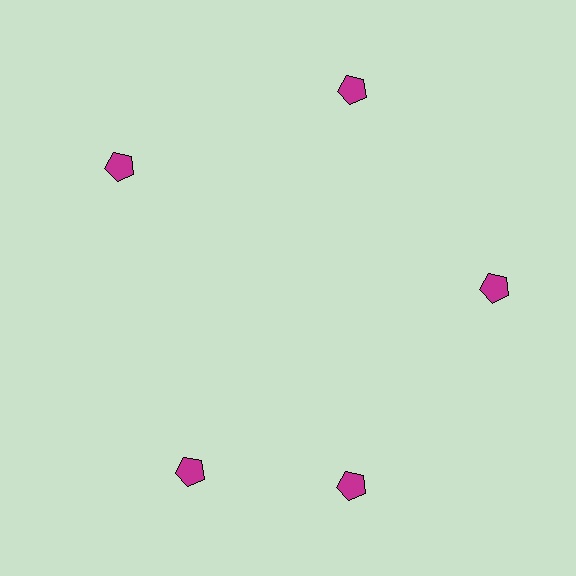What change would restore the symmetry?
The symmetry would be restored by rotating it back into even spacing with its neighbors so that all 5 pentagons sit at equal angles and equal distance from the center.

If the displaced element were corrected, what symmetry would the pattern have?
It would have 5-fold rotational symmetry — the pattern would map onto itself every 72 degrees.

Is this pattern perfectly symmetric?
No. The 5 magenta pentagons are arranged in a ring, but one element near the 8 o'clock position is rotated out of alignment along the ring, breaking the 5-fold rotational symmetry.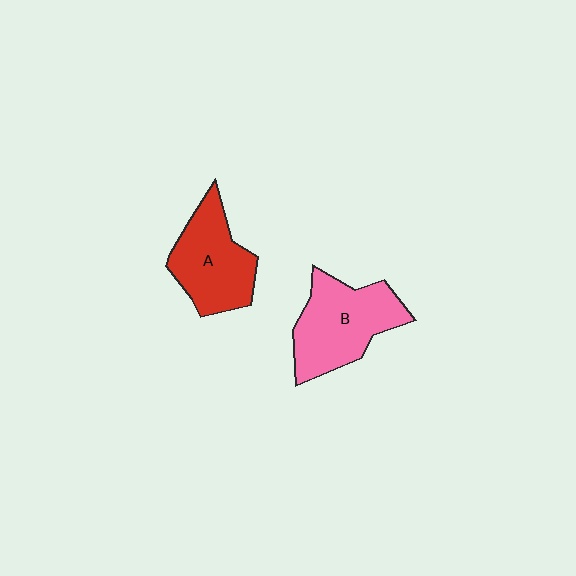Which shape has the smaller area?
Shape A (red).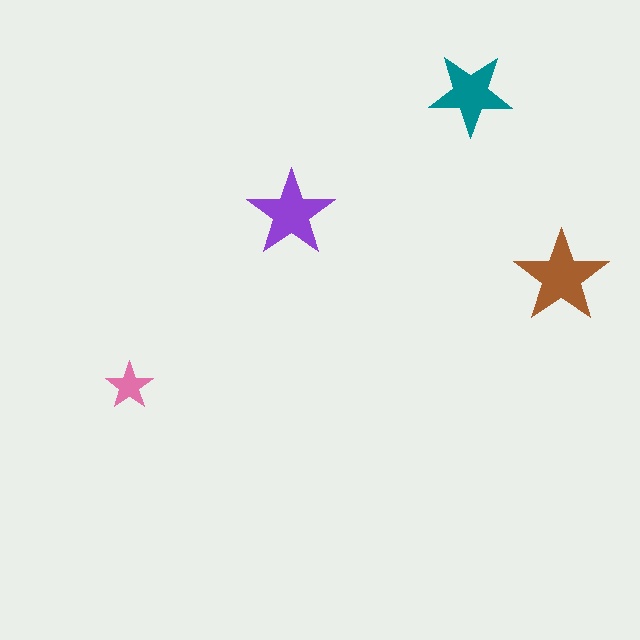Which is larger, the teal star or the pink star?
The teal one.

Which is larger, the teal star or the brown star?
The brown one.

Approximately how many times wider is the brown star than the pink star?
About 2 times wider.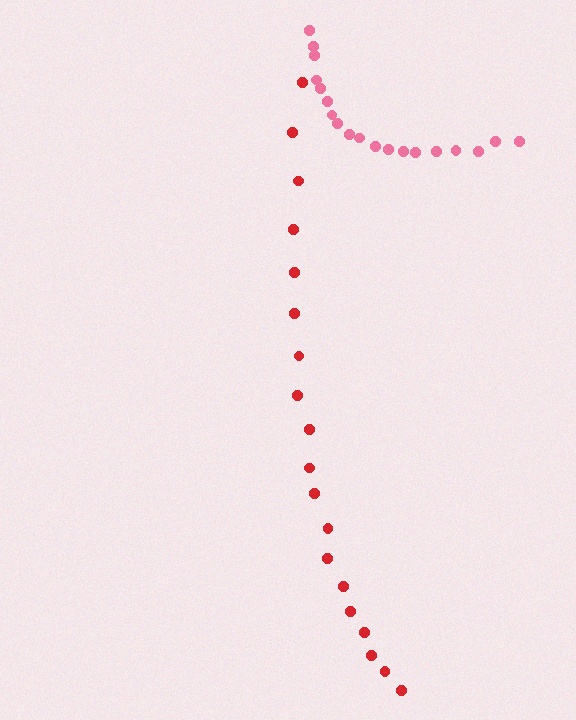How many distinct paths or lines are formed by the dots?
There are 2 distinct paths.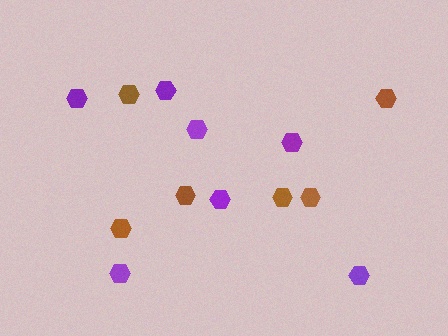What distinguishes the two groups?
There are 2 groups: one group of purple hexagons (7) and one group of brown hexagons (6).